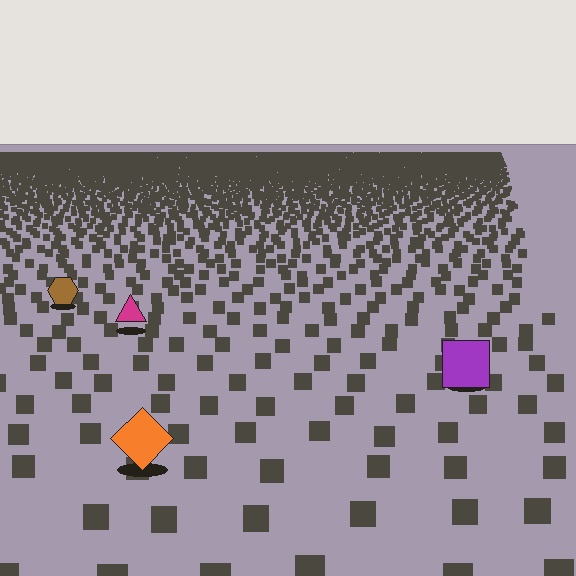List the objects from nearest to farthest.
From nearest to farthest: the orange diamond, the purple square, the magenta triangle, the brown hexagon.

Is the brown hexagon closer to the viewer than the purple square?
No. The purple square is closer — you can tell from the texture gradient: the ground texture is coarser near it.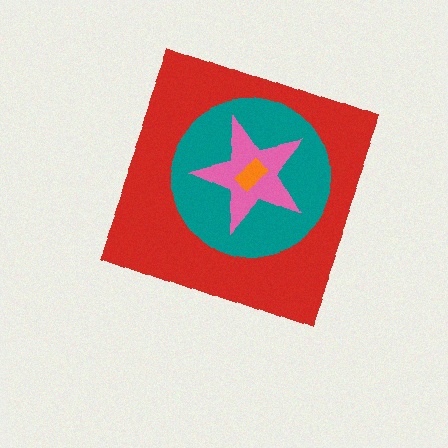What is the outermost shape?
The red diamond.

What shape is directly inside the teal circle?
The pink star.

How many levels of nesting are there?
4.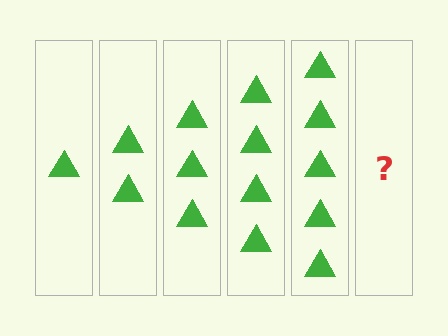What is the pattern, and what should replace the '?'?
The pattern is that each step adds one more triangle. The '?' should be 6 triangles.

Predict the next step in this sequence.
The next step is 6 triangles.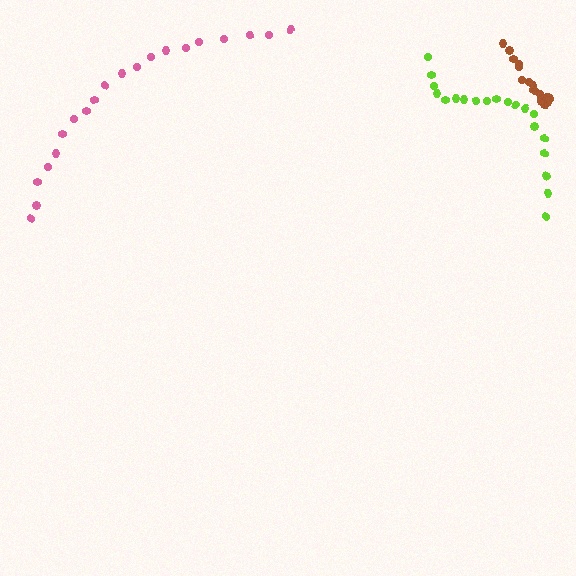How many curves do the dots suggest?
There are 3 distinct paths.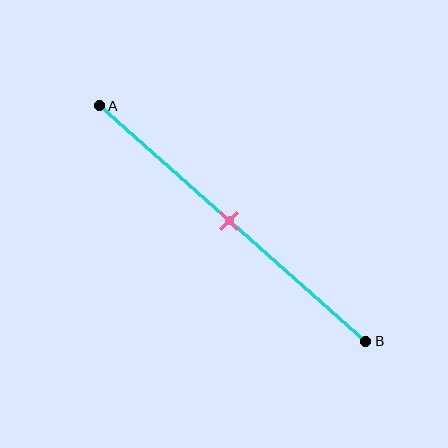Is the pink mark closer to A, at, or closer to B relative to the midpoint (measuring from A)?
The pink mark is approximately at the midpoint of segment AB.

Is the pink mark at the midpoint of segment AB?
Yes, the mark is approximately at the midpoint.